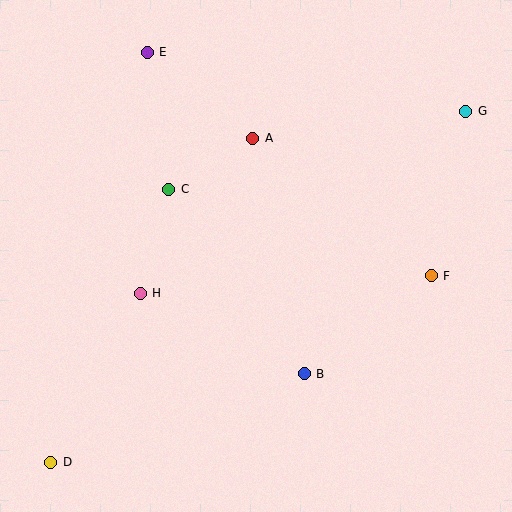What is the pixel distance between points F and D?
The distance between F and D is 424 pixels.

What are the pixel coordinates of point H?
Point H is at (140, 293).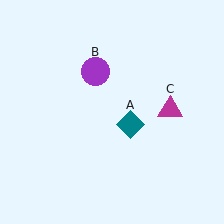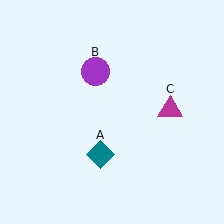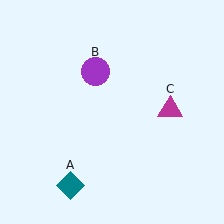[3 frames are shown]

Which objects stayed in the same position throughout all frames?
Purple circle (object B) and magenta triangle (object C) remained stationary.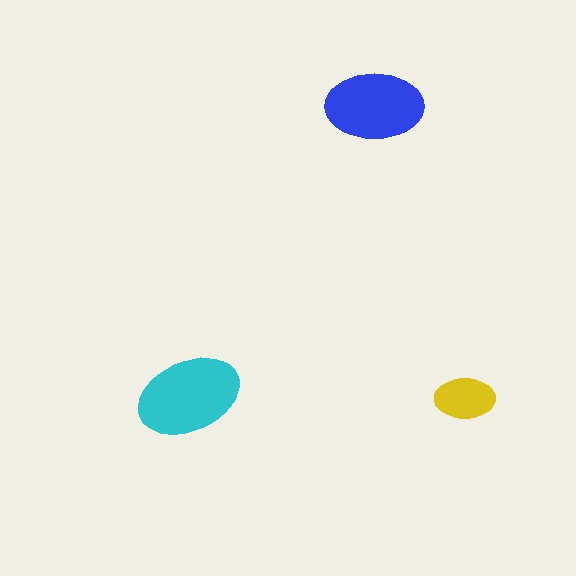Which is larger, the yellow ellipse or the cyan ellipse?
The cyan one.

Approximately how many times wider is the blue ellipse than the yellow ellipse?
About 1.5 times wider.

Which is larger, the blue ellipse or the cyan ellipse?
The cyan one.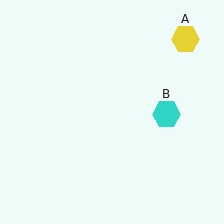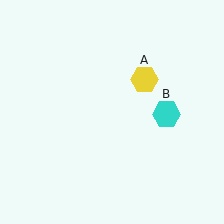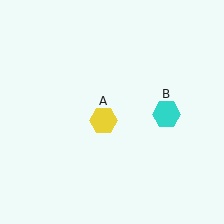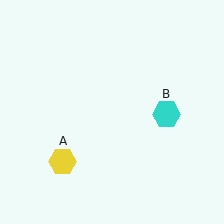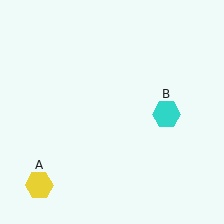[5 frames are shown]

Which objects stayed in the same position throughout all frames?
Cyan hexagon (object B) remained stationary.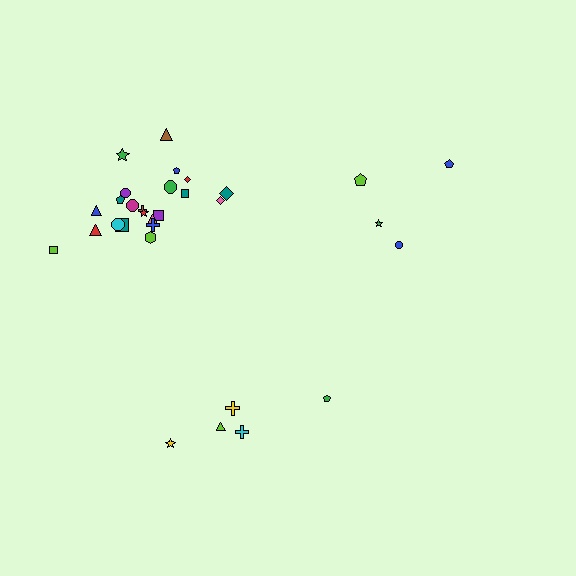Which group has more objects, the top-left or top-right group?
The top-left group.